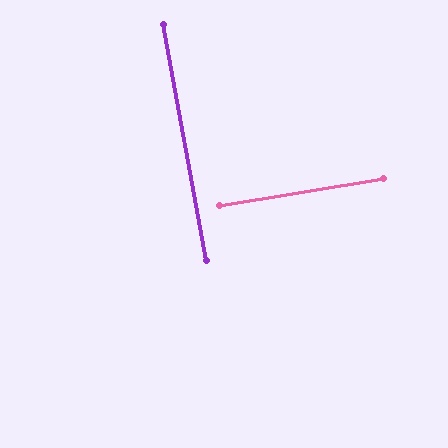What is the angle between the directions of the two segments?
Approximately 89 degrees.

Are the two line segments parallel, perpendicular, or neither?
Perpendicular — they meet at approximately 89°.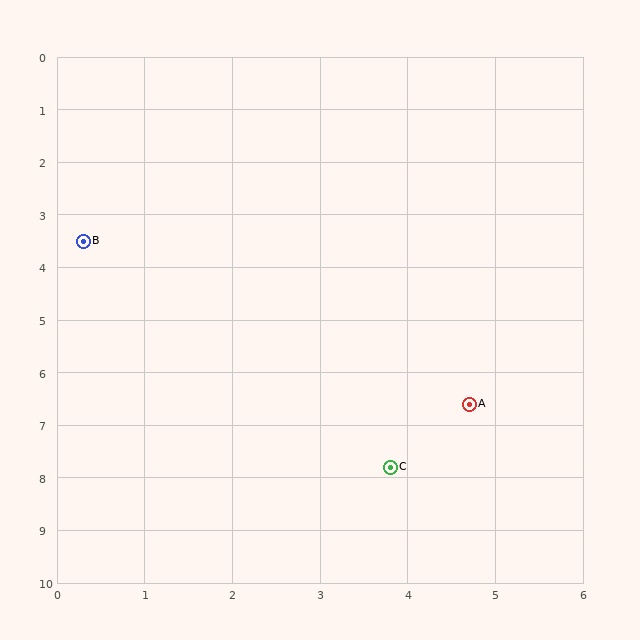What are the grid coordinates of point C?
Point C is at approximately (3.8, 7.8).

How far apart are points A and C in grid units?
Points A and C are about 1.5 grid units apart.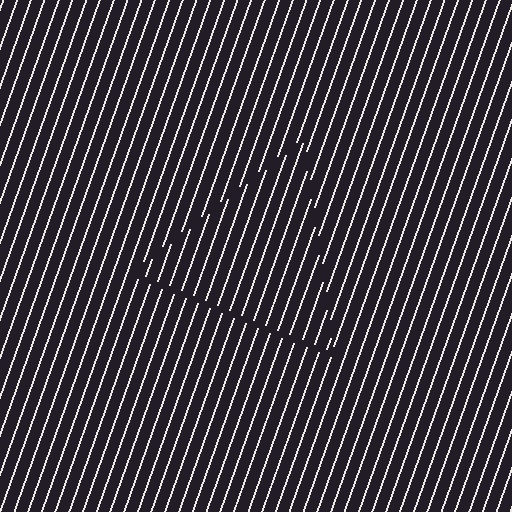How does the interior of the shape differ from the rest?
The interior of the shape contains the same grating, shifted by half a period — the contour is defined by the phase discontinuity where line-ends from the inner and outer gratings abut.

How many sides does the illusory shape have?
3 sides — the line-ends trace a triangle.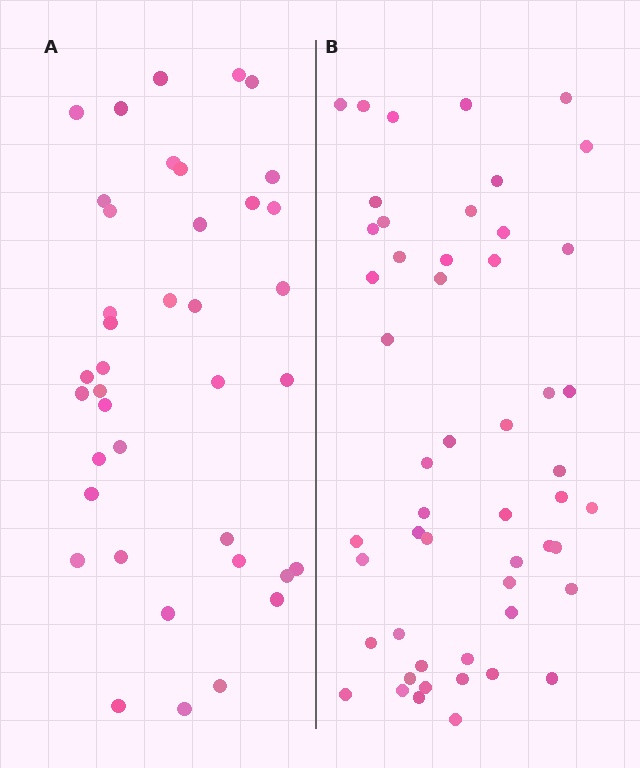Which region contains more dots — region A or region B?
Region B (the right region) has more dots.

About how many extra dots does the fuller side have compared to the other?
Region B has approximately 15 more dots than region A.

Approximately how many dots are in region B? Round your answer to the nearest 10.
About 50 dots. (The exact count is 52, which rounds to 50.)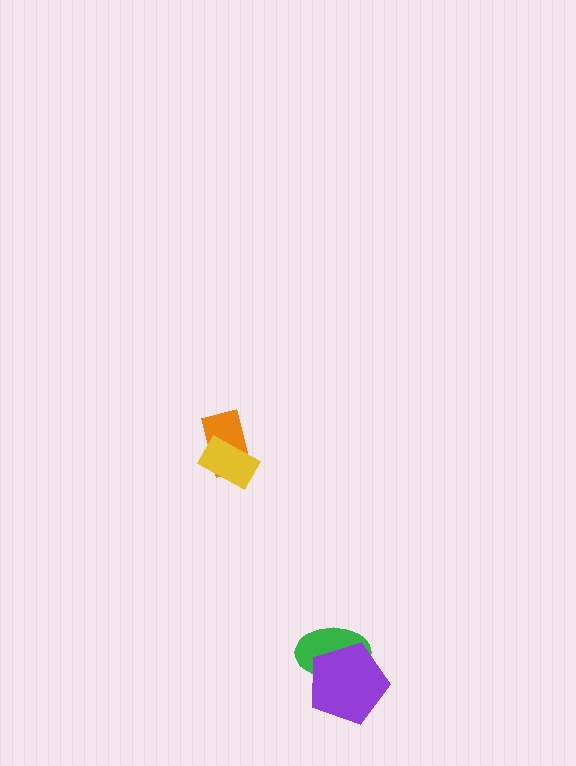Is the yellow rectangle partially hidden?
No, no other shape covers it.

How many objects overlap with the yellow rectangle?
1 object overlaps with the yellow rectangle.